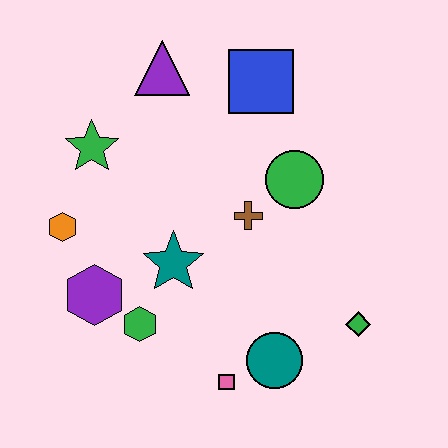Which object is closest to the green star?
The orange hexagon is closest to the green star.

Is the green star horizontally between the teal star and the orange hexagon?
Yes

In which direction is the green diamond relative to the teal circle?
The green diamond is to the right of the teal circle.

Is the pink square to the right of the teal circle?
No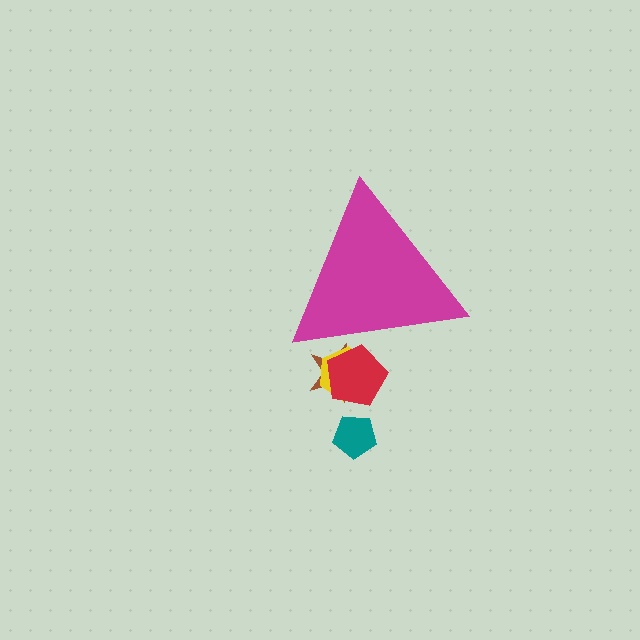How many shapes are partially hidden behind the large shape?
3 shapes are partially hidden.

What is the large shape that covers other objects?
A magenta triangle.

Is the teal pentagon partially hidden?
No, the teal pentagon is fully visible.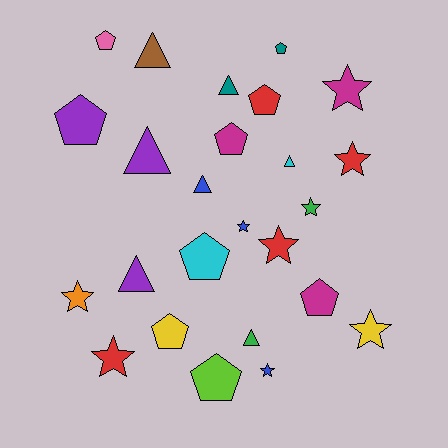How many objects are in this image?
There are 25 objects.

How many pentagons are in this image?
There are 9 pentagons.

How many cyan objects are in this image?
There are 2 cyan objects.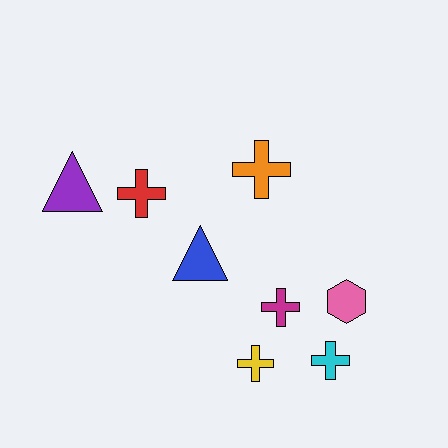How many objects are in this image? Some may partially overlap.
There are 8 objects.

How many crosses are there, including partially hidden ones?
There are 5 crosses.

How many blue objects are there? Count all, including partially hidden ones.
There is 1 blue object.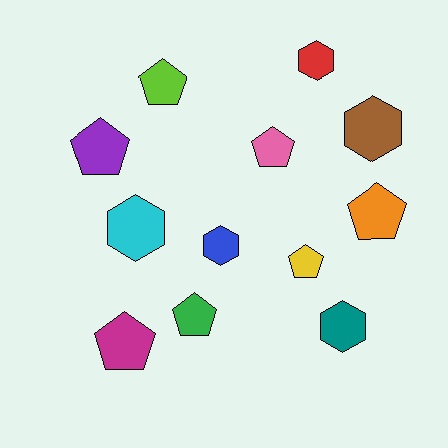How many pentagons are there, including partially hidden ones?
There are 7 pentagons.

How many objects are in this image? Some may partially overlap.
There are 12 objects.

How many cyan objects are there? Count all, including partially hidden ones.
There is 1 cyan object.